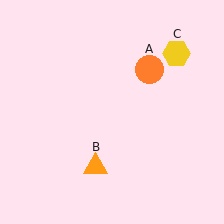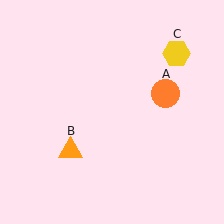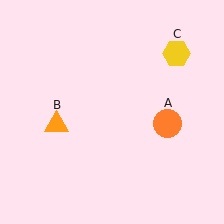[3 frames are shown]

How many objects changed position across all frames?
2 objects changed position: orange circle (object A), orange triangle (object B).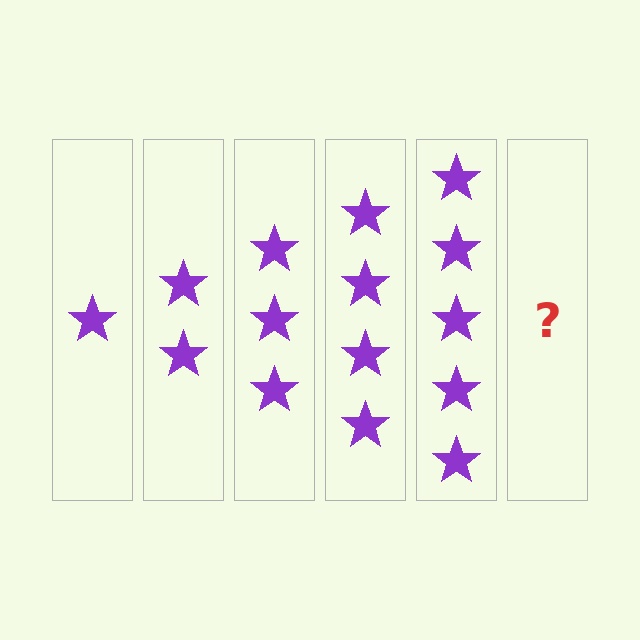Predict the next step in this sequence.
The next step is 6 stars.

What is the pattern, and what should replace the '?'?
The pattern is that each step adds one more star. The '?' should be 6 stars.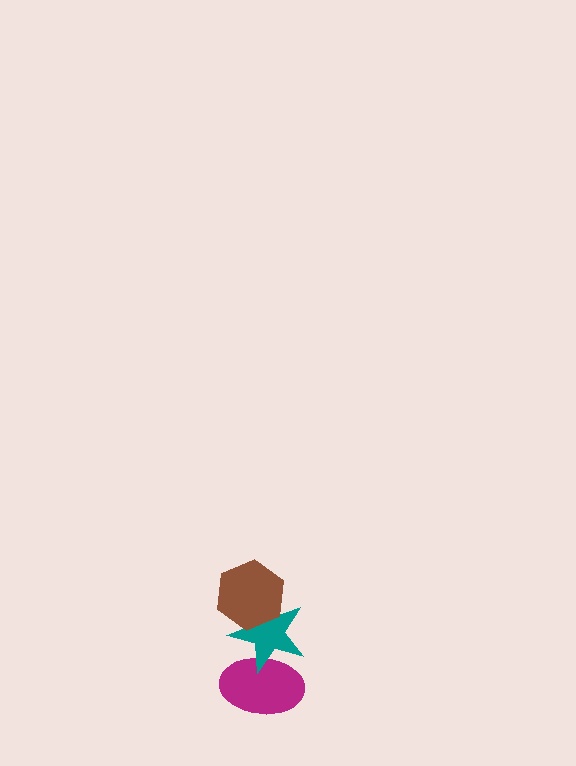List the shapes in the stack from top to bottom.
From top to bottom: the brown hexagon, the teal star, the magenta ellipse.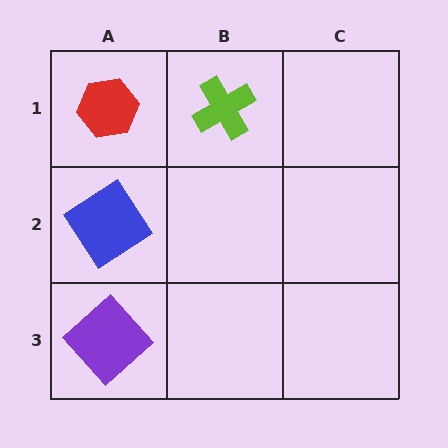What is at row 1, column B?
A lime cross.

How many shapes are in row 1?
2 shapes.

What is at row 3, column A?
A purple diamond.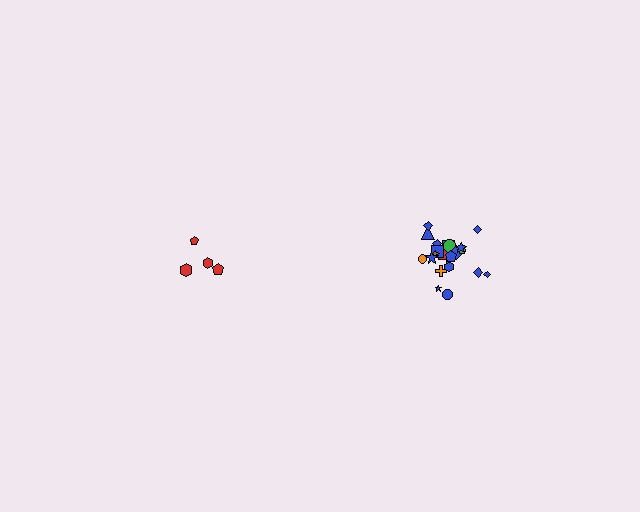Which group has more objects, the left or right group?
The right group.